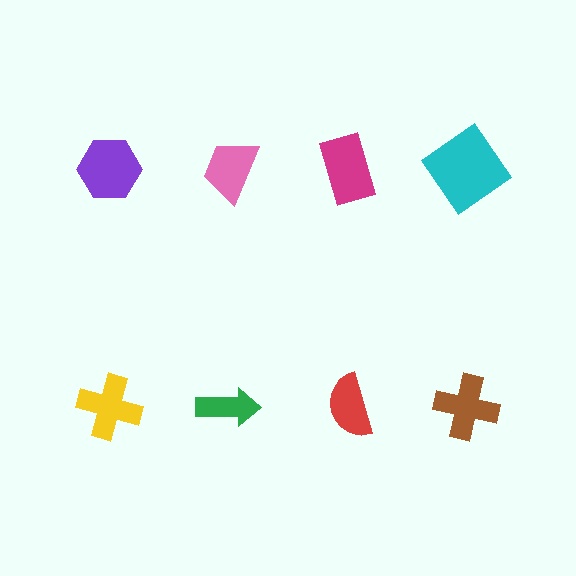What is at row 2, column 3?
A red semicircle.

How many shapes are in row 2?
4 shapes.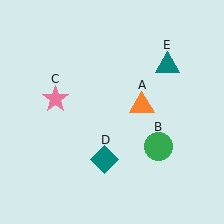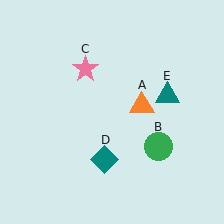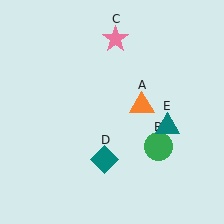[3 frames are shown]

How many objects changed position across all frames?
2 objects changed position: pink star (object C), teal triangle (object E).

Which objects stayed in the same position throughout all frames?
Orange triangle (object A) and green circle (object B) and teal diamond (object D) remained stationary.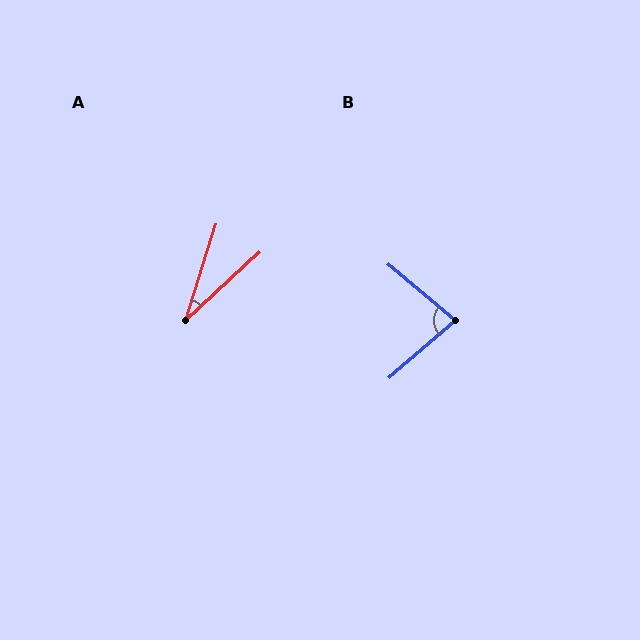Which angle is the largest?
B, at approximately 81 degrees.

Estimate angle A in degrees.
Approximately 30 degrees.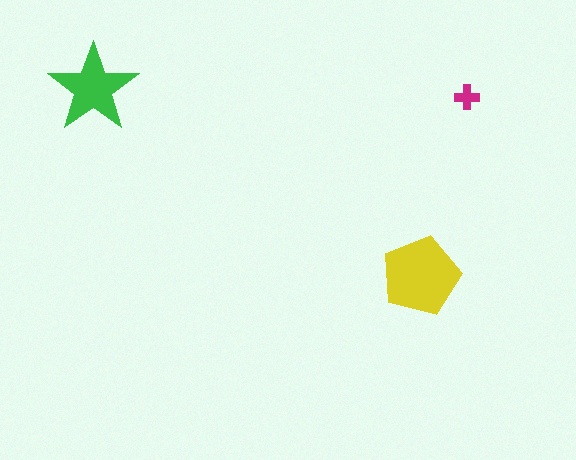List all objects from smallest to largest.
The magenta cross, the green star, the yellow pentagon.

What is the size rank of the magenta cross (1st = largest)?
3rd.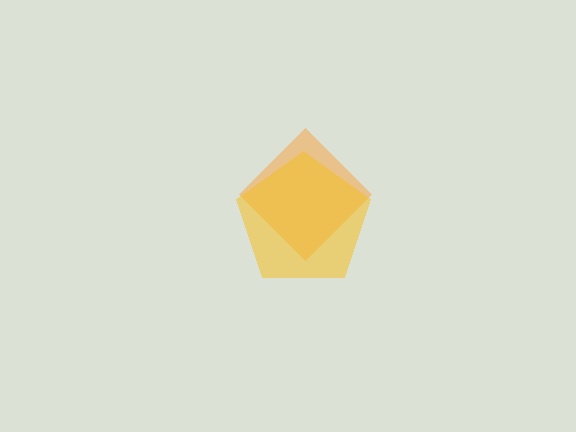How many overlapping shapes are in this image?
There are 2 overlapping shapes in the image.